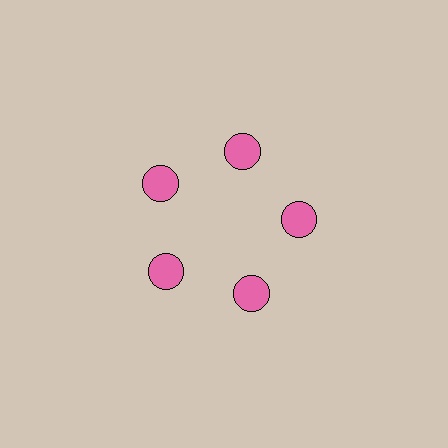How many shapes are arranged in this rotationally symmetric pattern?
There are 5 shapes, arranged in 5 groups of 1.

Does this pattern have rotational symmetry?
Yes, this pattern has 5-fold rotational symmetry. It looks the same after rotating 72 degrees around the center.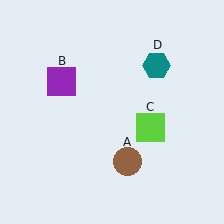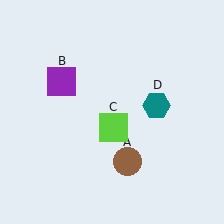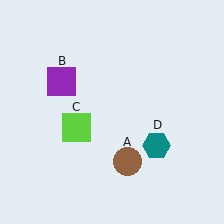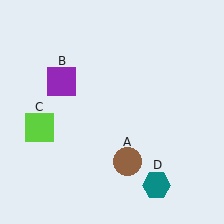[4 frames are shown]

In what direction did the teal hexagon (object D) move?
The teal hexagon (object D) moved down.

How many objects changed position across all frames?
2 objects changed position: lime square (object C), teal hexagon (object D).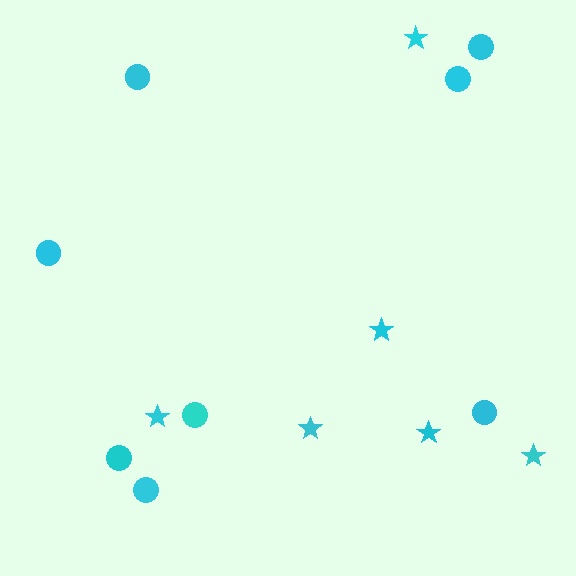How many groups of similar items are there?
There are 2 groups: one group of circles (8) and one group of stars (6).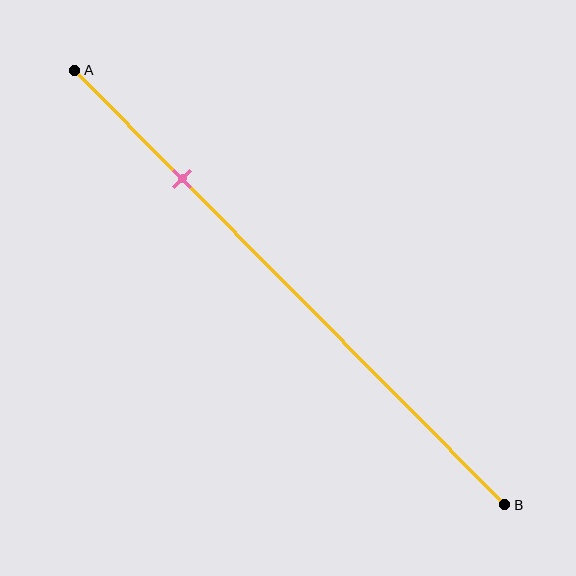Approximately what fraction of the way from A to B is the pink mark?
The pink mark is approximately 25% of the way from A to B.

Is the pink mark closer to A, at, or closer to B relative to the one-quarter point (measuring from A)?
The pink mark is approximately at the one-quarter point of segment AB.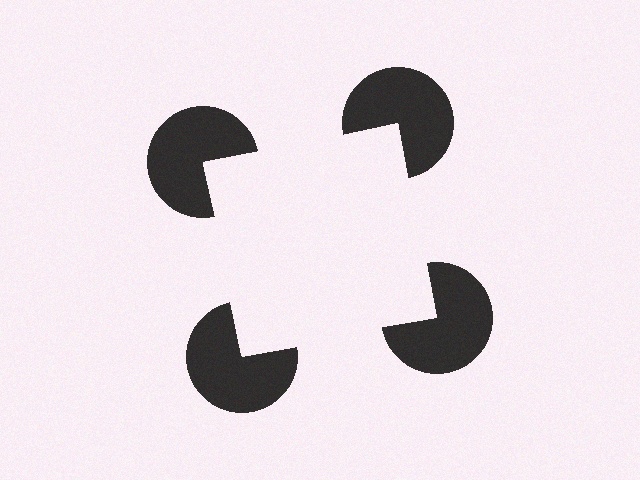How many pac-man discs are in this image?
There are 4 — one at each vertex of the illusory square.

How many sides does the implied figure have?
4 sides.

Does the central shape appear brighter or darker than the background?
It typically appears slightly brighter than the background, even though no actual brightness change is drawn.